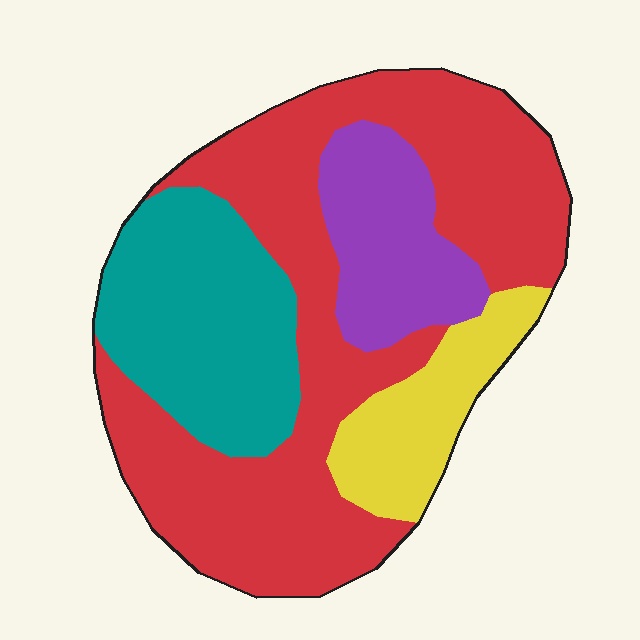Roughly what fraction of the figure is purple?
Purple takes up about one eighth (1/8) of the figure.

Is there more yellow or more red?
Red.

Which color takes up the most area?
Red, at roughly 50%.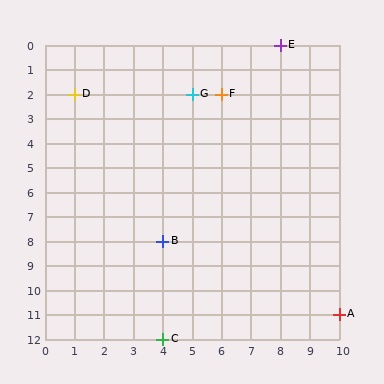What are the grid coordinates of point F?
Point F is at grid coordinates (6, 2).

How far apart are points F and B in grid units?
Points F and B are 2 columns and 6 rows apart (about 6.3 grid units diagonally).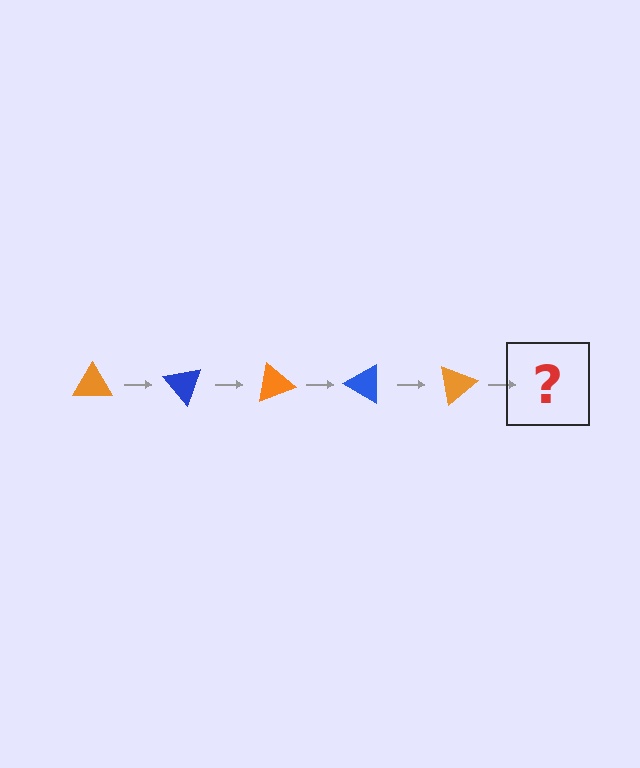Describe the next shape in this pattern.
It should be a blue triangle, rotated 250 degrees from the start.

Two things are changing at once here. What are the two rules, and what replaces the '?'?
The two rules are that it rotates 50 degrees each step and the color cycles through orange and blue. The '?' should be a blue triangle, rotated 250 degrees from the start.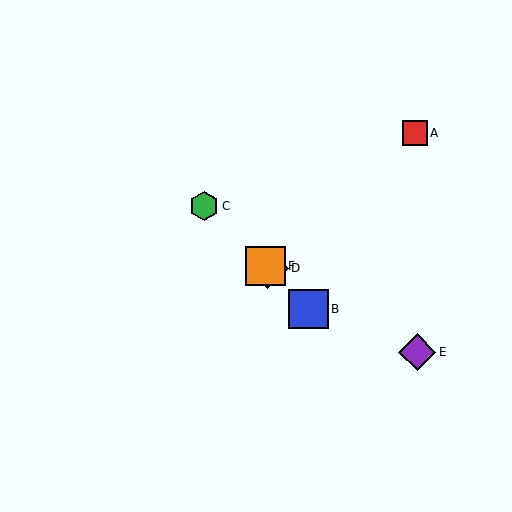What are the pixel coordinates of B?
Object B is at (309, 309).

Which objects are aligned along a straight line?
Objects B, C, D, F are aligned along a straight line.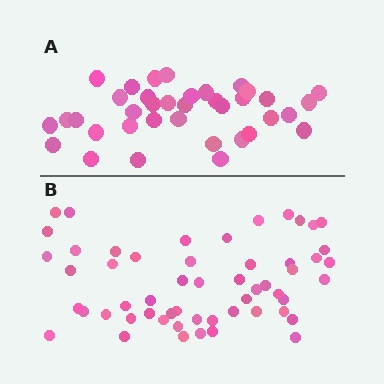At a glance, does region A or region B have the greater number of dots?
Region B (the bottom region) has more dots.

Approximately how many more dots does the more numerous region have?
Region B has approximately 20 more dots than region A.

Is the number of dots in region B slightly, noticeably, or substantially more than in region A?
Region B has substantially more. The ratio is roughly 1.5 to 1.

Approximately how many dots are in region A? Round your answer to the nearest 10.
About 40 dots. (The exact count is 37, which rounds to 40.)